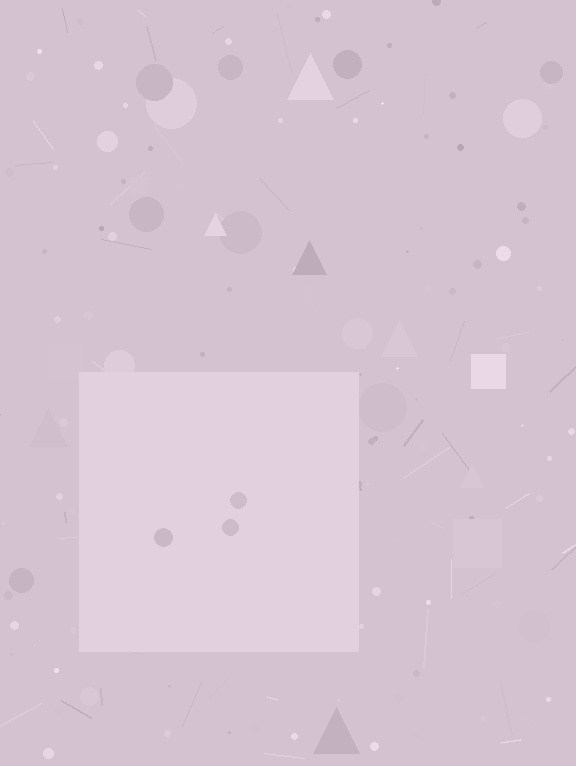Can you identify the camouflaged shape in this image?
The camouflaged shape is a square.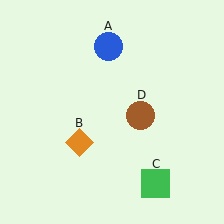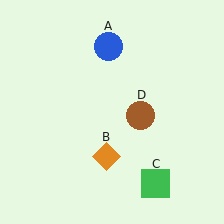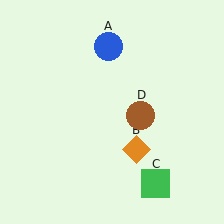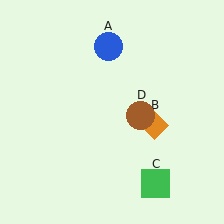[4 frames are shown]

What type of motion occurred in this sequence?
The orange diamond (object B) rotated counterclockwise around the center of the scene.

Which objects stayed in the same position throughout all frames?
Blue circle (object A) and green square (object C) and brown circle (object D) remained stationary.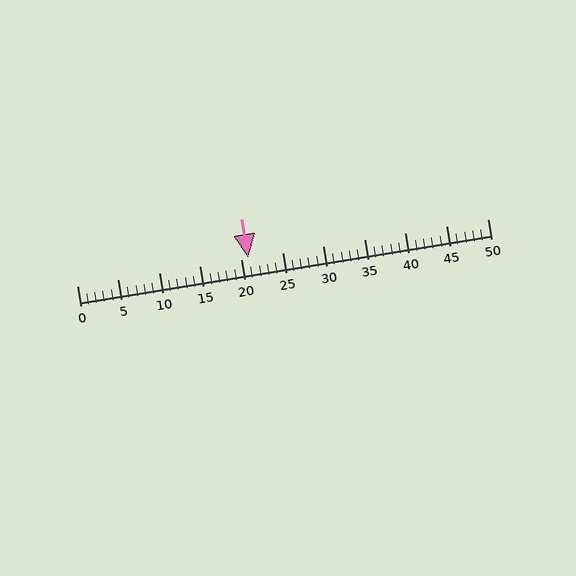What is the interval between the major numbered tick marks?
The major tick marks are spaced 5 units apart.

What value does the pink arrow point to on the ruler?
The pink arrow points to approximately 21.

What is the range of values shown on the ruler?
The ruler shows values from 0 to 50.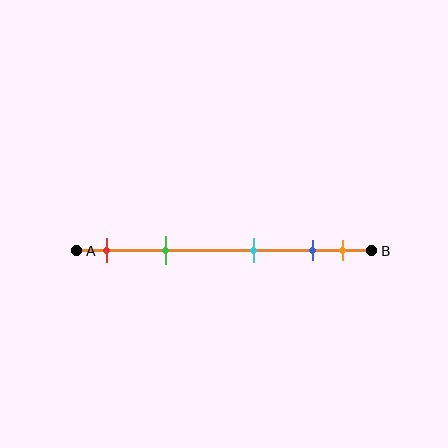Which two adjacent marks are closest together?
The blue and orange marks are the closest adjacent pair.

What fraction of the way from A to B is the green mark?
The green mark is approximately 30% (0.3) of the way from A to B.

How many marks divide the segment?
There are 5 marks dividing the segment.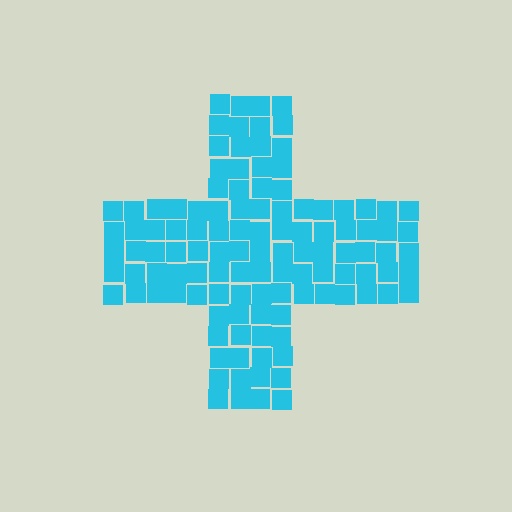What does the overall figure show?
The overall figure shows a cross.